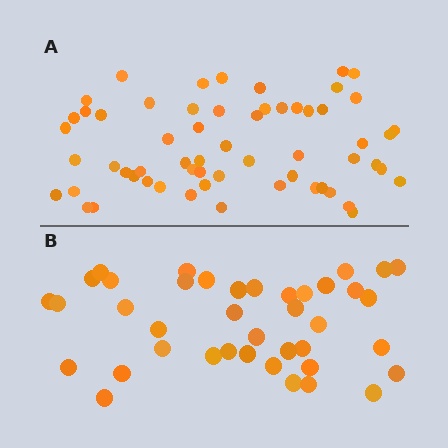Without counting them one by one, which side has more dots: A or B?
Region A (the top region) has more dots.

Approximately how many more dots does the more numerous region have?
Region A has approximately 20 more dots than region B.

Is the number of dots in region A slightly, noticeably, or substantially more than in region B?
Region A has substantially more. The ratio is roughly 1.5 to 1.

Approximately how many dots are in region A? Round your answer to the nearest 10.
About 60 dots.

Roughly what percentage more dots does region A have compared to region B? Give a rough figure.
About 50% more.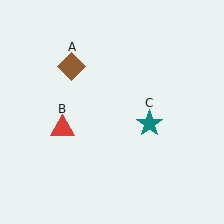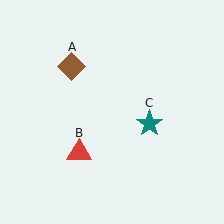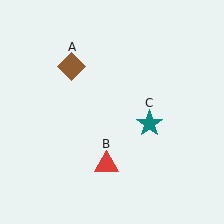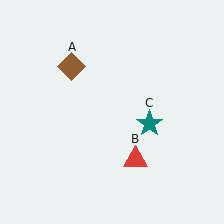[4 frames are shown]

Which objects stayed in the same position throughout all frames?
Brown diamond (object A) and teal star (object C) remained stationary.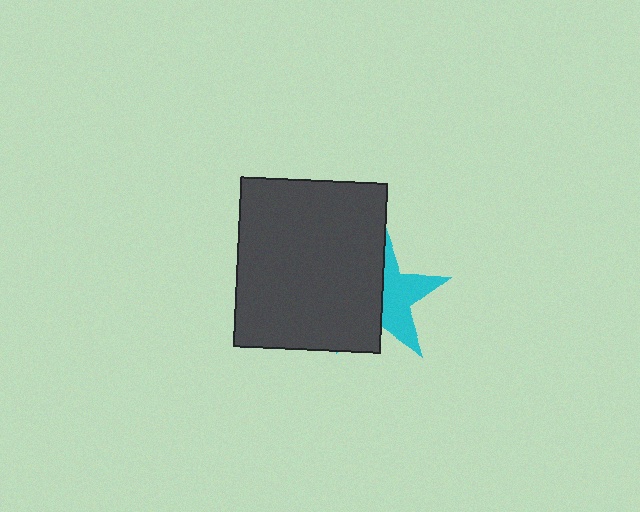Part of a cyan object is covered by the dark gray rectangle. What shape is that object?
It is a star.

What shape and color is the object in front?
The object in front is a dark gray rectangle.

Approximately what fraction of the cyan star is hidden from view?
Roughly 53% of the cyan star is hidden behind the dark gray rectangle.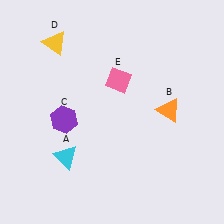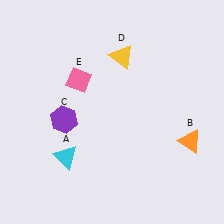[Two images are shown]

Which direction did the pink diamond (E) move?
The pink diamond (E) moved left.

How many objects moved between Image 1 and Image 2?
3 objects moved between the two images.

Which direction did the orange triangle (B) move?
The orange triangle (B) moved down.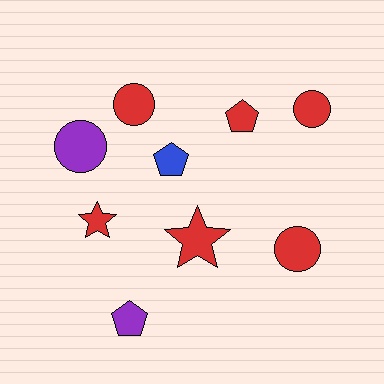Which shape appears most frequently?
Circle, with 4 objects.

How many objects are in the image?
There are 9 objects.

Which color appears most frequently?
Red, with 6 objects.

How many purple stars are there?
There are no purple stars.